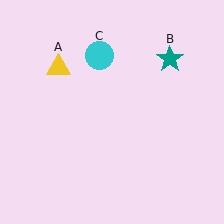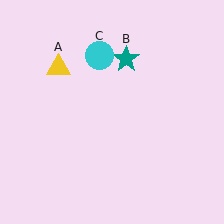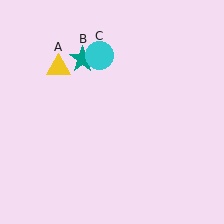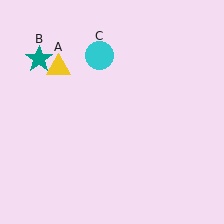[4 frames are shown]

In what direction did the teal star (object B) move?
The teal star (object B) moved left.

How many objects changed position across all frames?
1 object changed position: teal star (object B).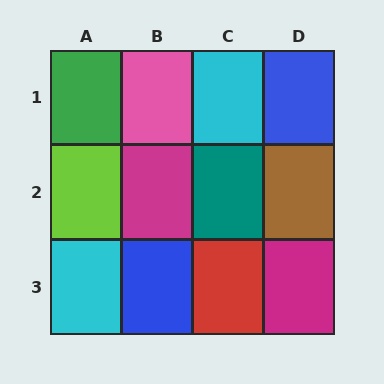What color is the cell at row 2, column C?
Teal.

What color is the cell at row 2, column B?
Magenta.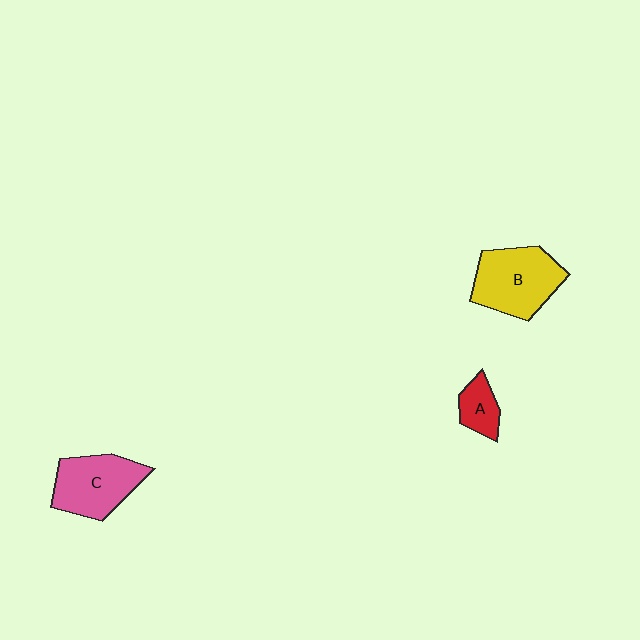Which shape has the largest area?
Shape B (yellow).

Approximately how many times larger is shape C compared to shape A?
Approximately 2.3 times.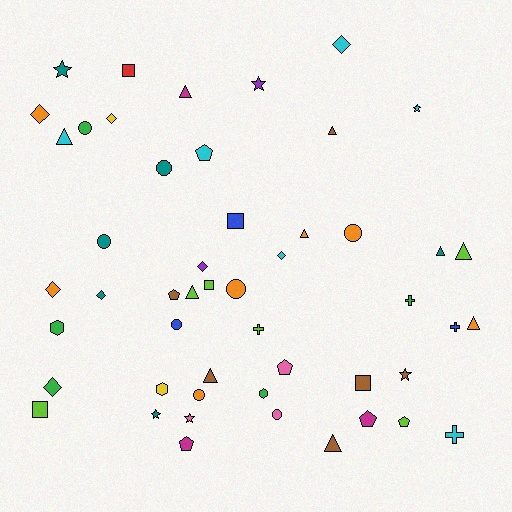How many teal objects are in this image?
There are 6 teal objects.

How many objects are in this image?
There are 50 objects.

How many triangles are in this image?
There are 10 triangles.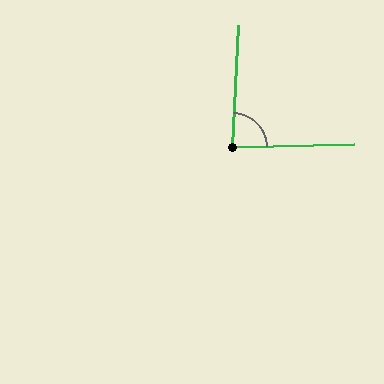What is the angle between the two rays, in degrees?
Approximately 86 degrees.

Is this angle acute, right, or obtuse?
It is approximately a right angle.